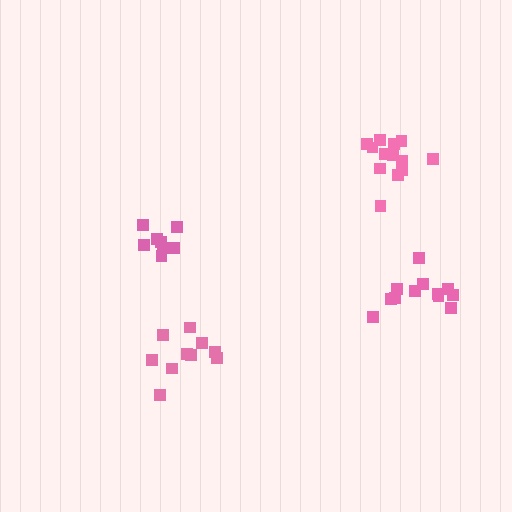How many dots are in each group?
Group 1: 13 dots, Group 2: 8 dots, Group 3: 10 dots, Group 4: 12 dots (43 total).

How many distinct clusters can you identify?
There are 4 distinct clusters.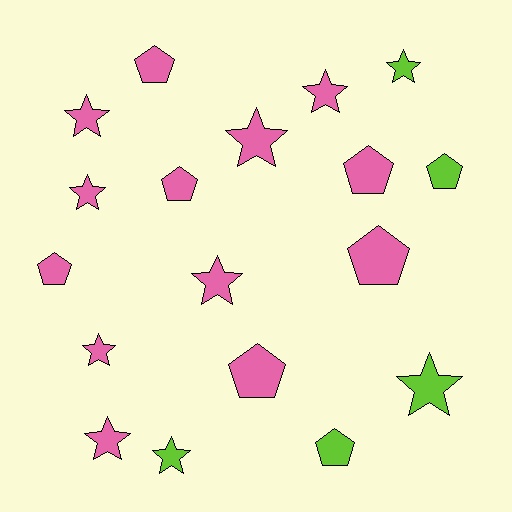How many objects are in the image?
There are 18 objects.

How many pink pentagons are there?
There are 6 pink pentagons.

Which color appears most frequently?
Pink, with 13 objects.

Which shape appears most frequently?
Star, with 10 objects.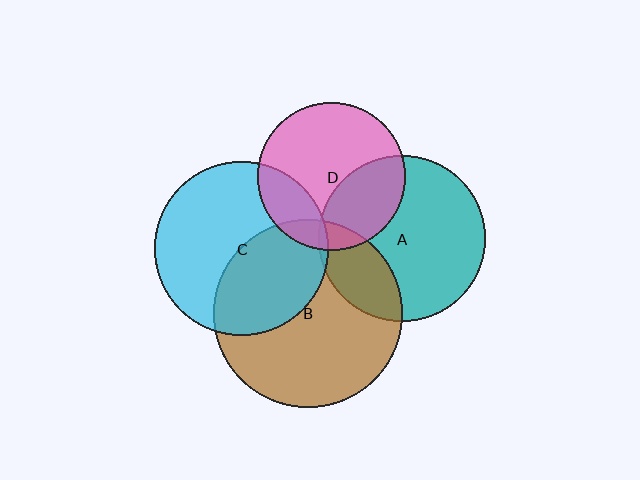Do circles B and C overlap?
Yes.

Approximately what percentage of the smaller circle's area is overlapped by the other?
Approximately 40%.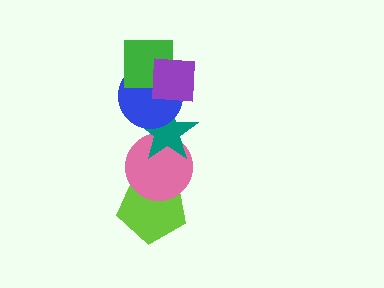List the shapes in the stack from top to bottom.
From top to bottom: the purple square, the green square, the blue circle, the teal star, the pink circle, the lime pentagon.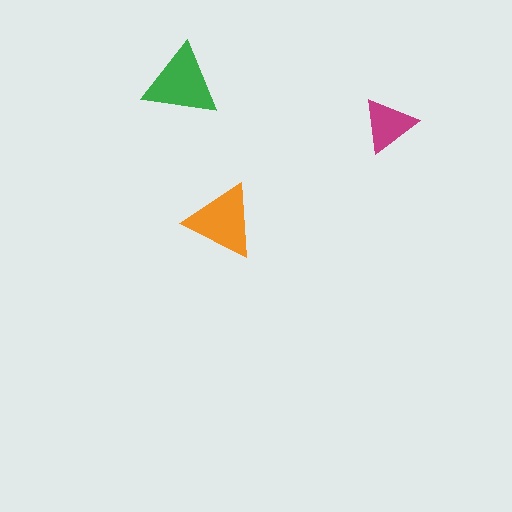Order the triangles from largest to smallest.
the green one, the orange one, the magenta one.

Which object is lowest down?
The orange triangle is bottommost.